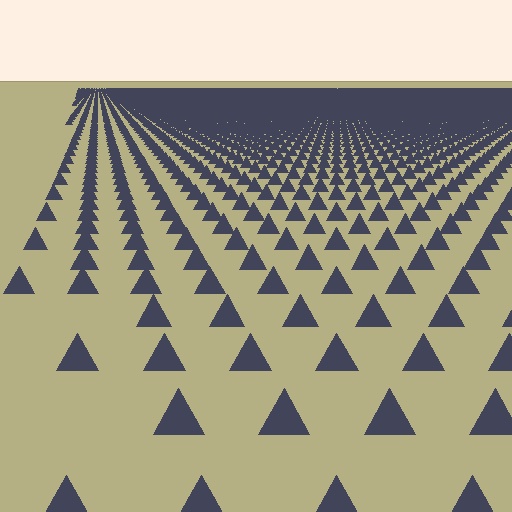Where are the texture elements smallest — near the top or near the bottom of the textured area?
Near the top.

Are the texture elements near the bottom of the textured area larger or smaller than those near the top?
Larger. Near the bottom, elements are closer to the viewer and appear at a bigger on-screen size.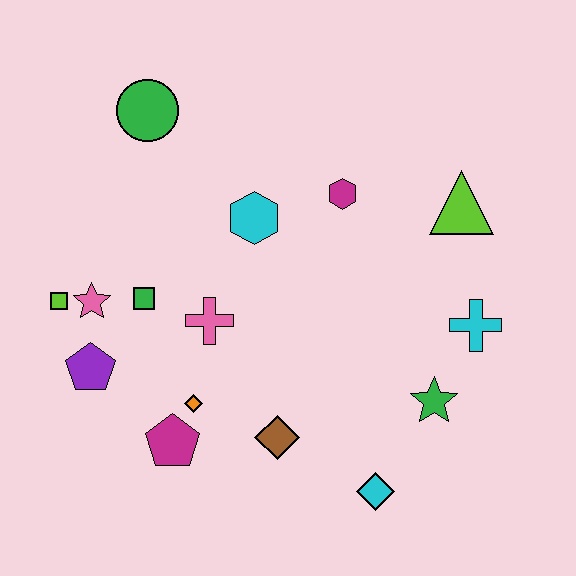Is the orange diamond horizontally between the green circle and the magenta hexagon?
Yes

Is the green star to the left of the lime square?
No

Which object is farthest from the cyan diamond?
The green circle is farthest from the cyan diamond.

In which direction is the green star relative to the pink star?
The green star is to the right of the pink star.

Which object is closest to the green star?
The cyan cross is closest to the green star.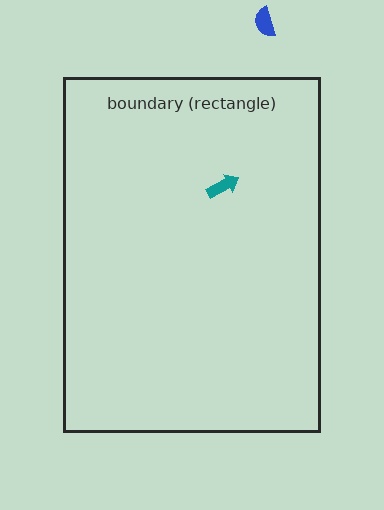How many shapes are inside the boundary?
1 inside, 1 outside.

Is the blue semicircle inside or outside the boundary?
Outside.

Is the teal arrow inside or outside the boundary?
Inside.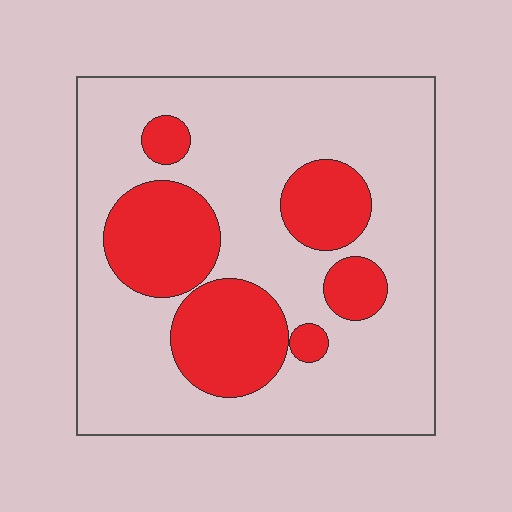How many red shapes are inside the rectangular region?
6.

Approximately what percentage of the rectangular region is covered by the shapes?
Approximately 25%.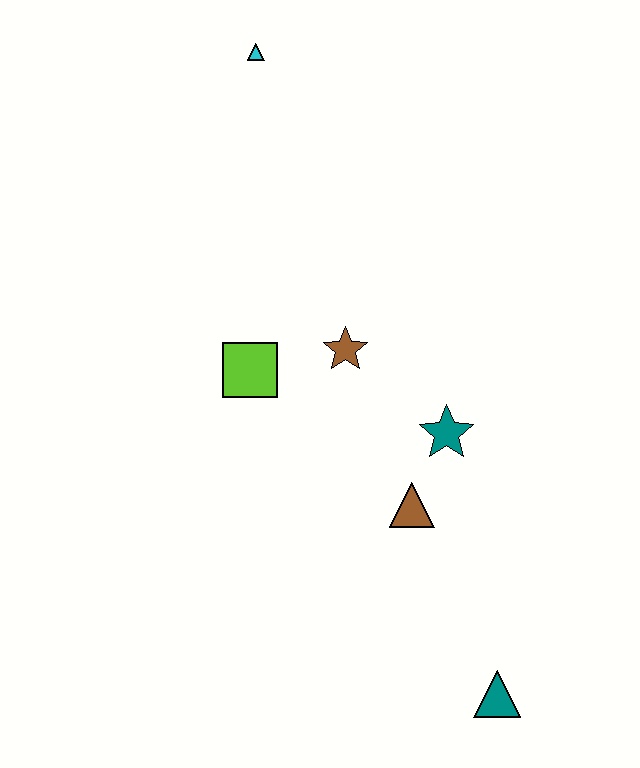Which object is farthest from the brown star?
The teal triangle is farthest from the brown star.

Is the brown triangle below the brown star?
Yes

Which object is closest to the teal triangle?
The brown triangle is closest to the teal triangle.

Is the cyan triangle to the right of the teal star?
No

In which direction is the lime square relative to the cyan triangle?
The lime square is below the cyan triangle.